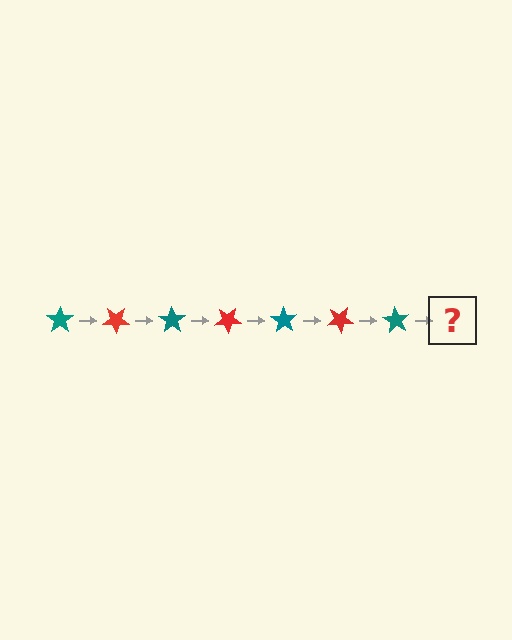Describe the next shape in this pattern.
It should be a red star, rotated 245 degrees from the start.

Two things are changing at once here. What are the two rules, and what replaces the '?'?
The two rules are that it rotates 35 degrees each step and the color cycles through teal and red. The '?' should be a red star, rotated 245 degrees from the start.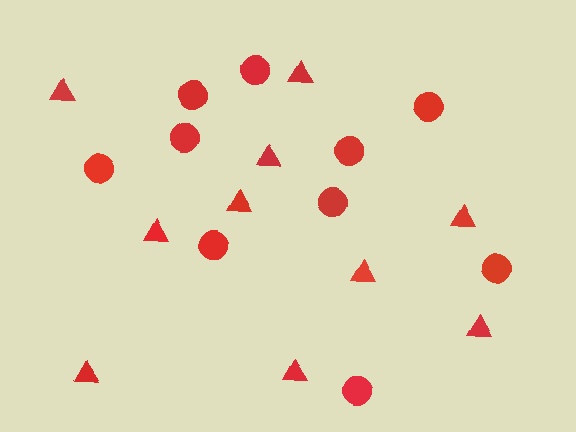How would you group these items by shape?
There are 2 groups: one group of circles (10) and one group of triangles (10).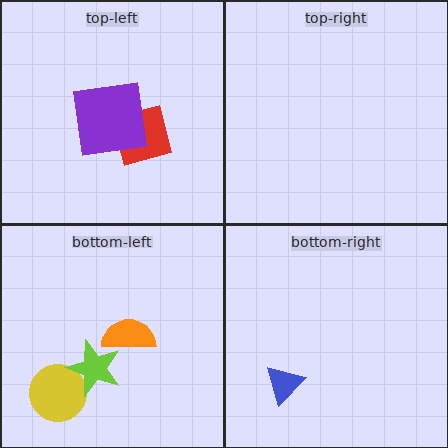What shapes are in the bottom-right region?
The blue triangle.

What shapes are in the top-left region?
The red square, the purple square.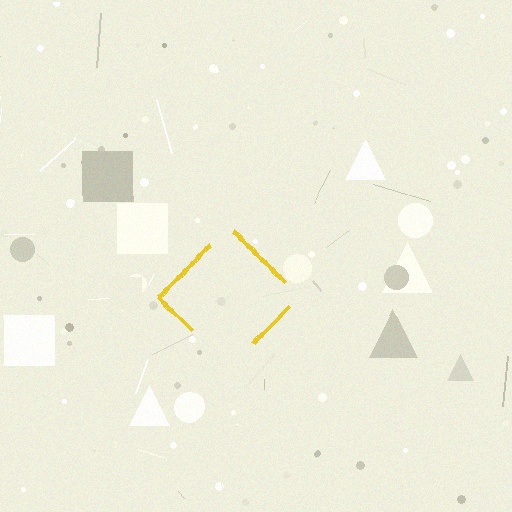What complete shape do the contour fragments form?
The contour fragments form a diamond.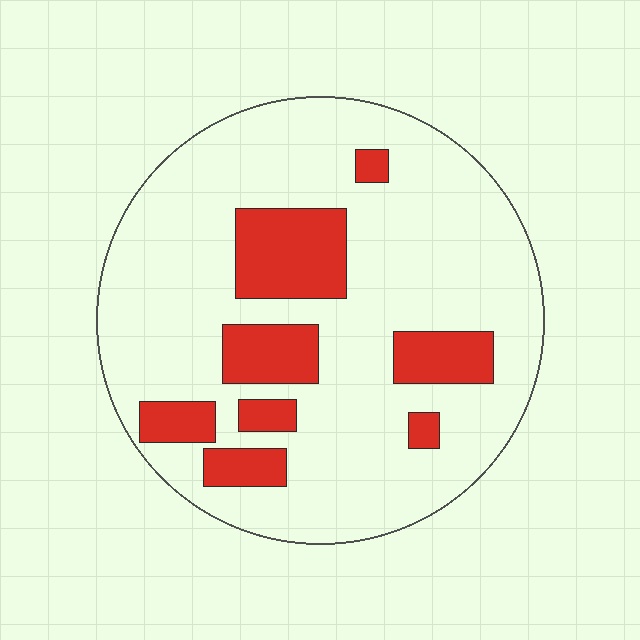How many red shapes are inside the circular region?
8.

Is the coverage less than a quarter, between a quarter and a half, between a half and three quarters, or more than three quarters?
Less than a quarter.